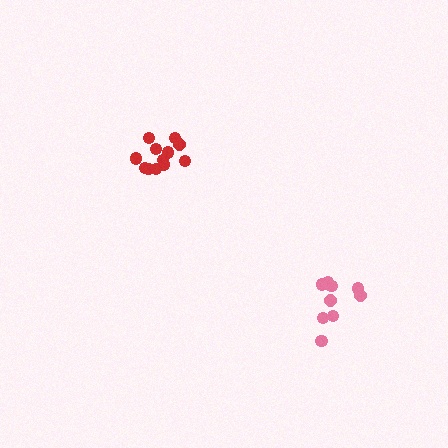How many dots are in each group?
Group 1: 12 dots, Group 2: 9 dots (21 total).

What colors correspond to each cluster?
The clusters are colored: red, pink.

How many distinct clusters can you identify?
There are 2 distinct clusters.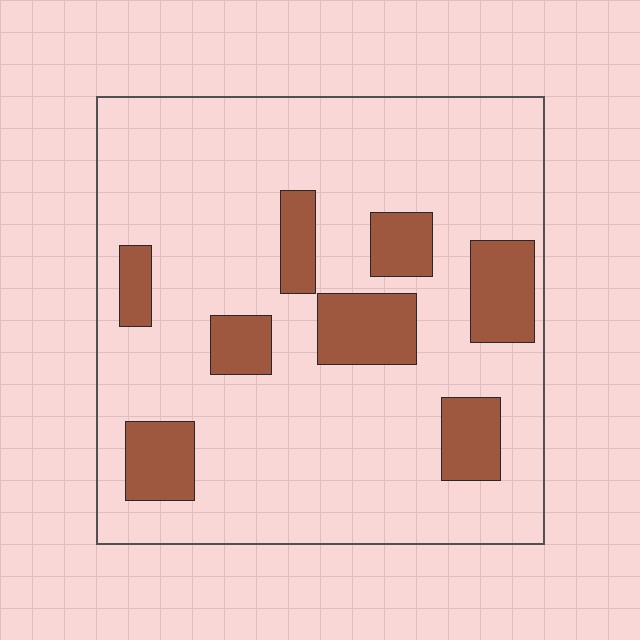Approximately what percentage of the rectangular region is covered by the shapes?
Approximately 20%.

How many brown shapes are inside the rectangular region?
8.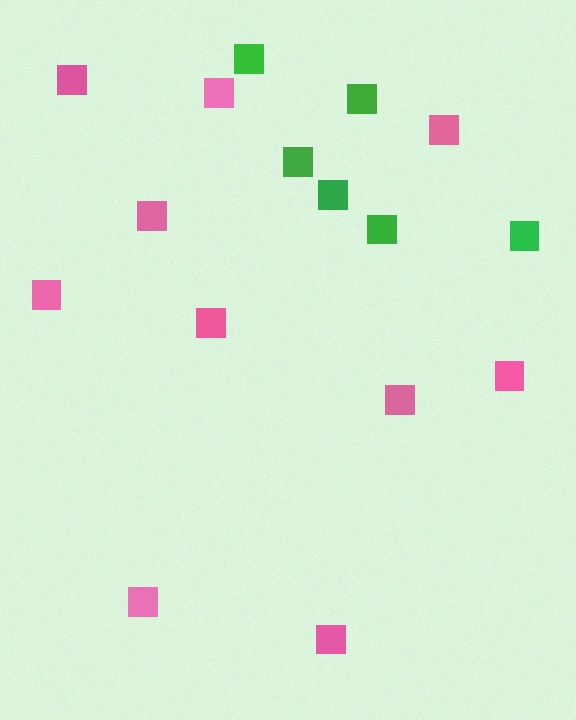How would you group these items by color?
There are 2 groups: one group of green squares (6) and one group of pink squares (10).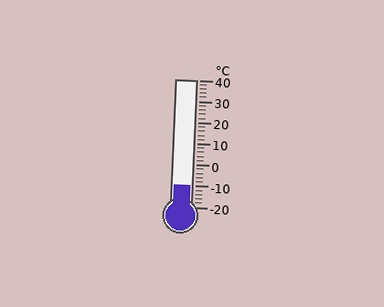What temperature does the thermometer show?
The thermometer shows approximately -10°C.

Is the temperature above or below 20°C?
The temperature is below 20°C.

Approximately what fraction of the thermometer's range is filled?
The thermometer is filled to approximately 15% of its range.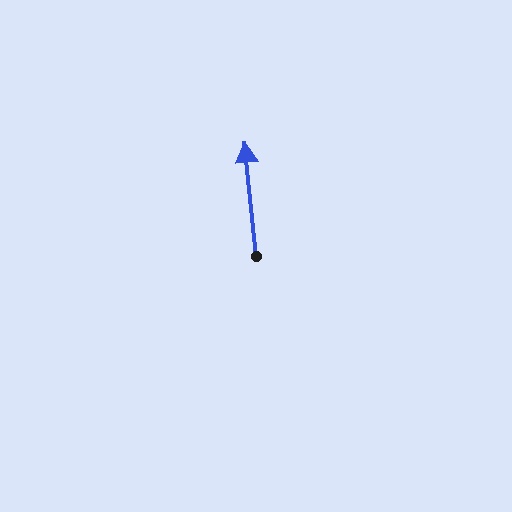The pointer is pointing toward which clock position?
Roughly 12 o'clock.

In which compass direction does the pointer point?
North.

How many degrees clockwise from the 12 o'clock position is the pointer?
Approximately 354 degrees.